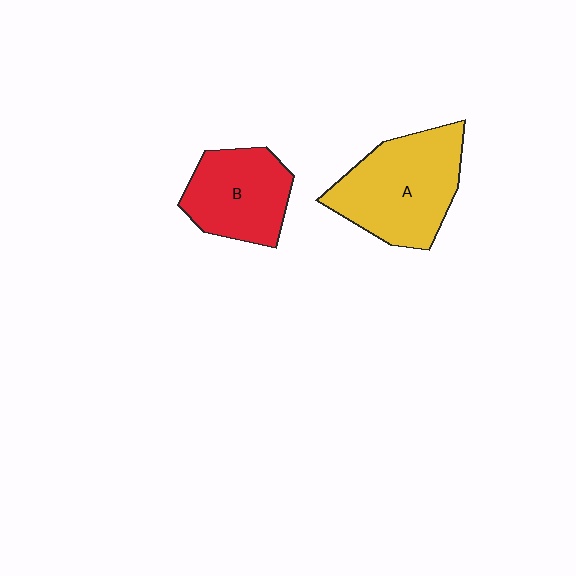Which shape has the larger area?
Shape A (yellow).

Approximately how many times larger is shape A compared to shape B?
Approximately 1.3 times.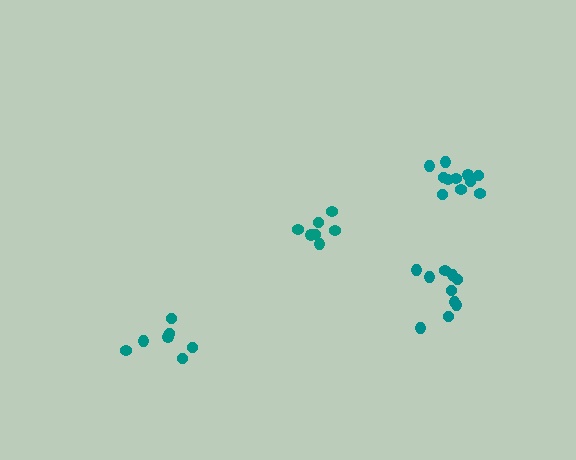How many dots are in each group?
Group 1: 7 dots, Group 2: 11 dots, Group 3: 10 dots, Group 4: 7 dots (35 total).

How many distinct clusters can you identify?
There are 4 distinct clusters.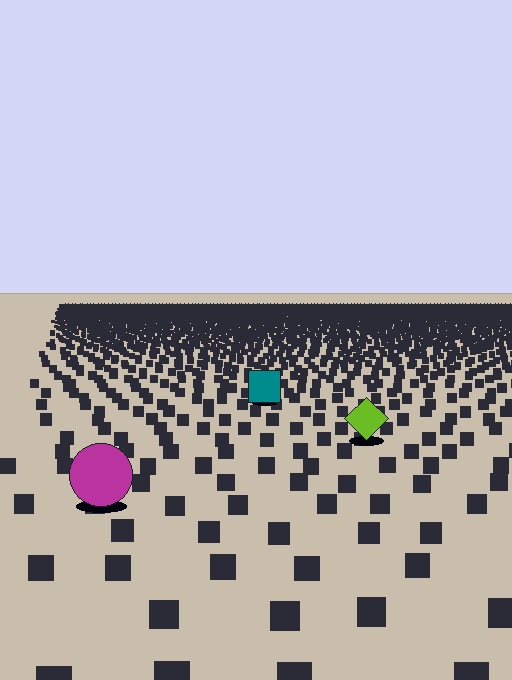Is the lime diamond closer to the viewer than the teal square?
Yes. The lime diamond is closer — you can tell from the texture gradient: the ground texture is coarser near it.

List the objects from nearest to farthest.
From nearest to farthest: the magenta circle, the lime diamond, the teal square.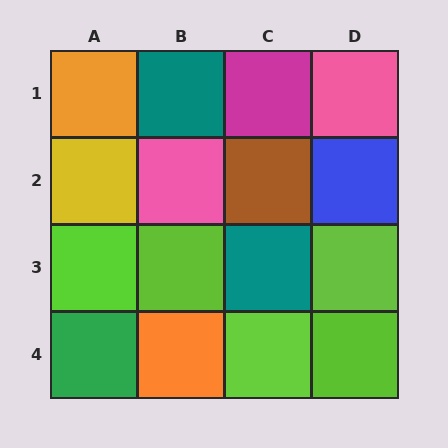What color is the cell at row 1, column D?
Pink.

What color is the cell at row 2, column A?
Yellow.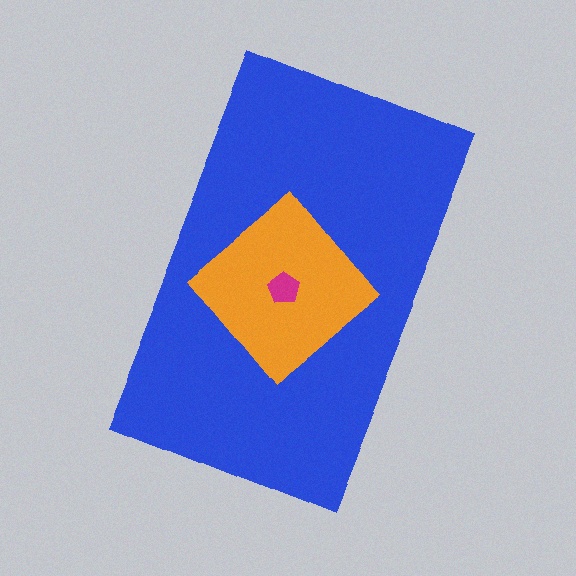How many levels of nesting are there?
3.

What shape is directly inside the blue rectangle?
The orange diamond.